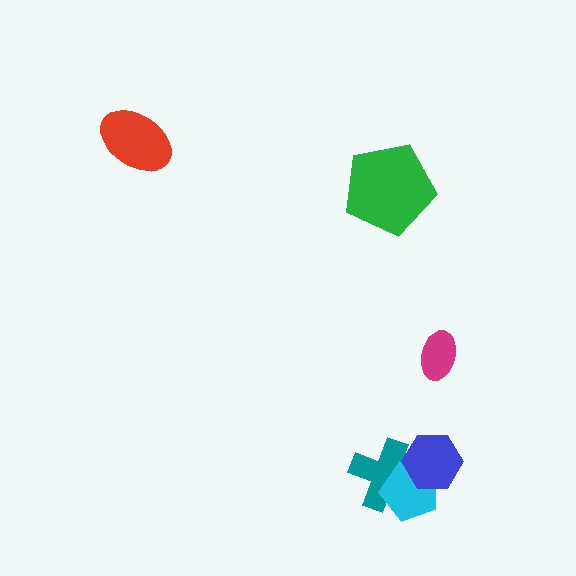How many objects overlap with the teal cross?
2 objects overlap with the teal cross.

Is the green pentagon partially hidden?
No, no other shape covers it.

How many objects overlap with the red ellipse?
0 objects overlap with the red ellipse.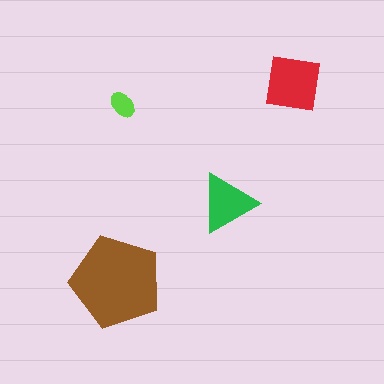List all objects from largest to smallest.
The brown pentagon, the red square, the green triangle, the lime ellipse.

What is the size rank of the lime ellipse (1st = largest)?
4th.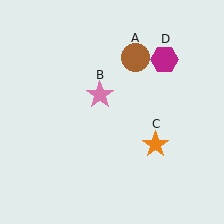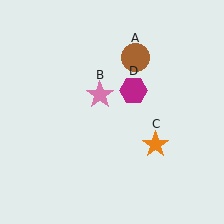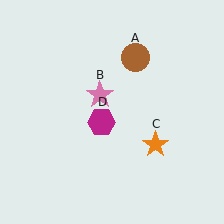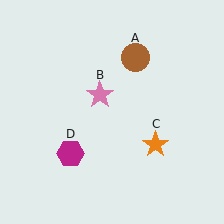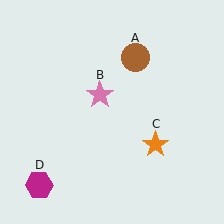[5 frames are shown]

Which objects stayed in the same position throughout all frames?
Brown circle (object A) and pink star (object B) and orange star (object C) remained stationary.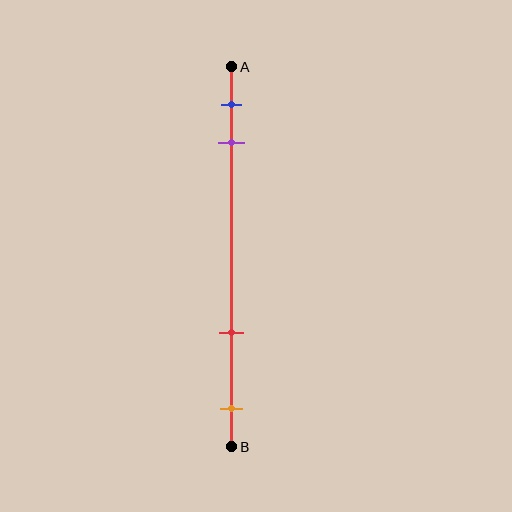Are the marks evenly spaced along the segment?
No, the marks are not evenly spaced.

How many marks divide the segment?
There are 4 marks dividing the segment.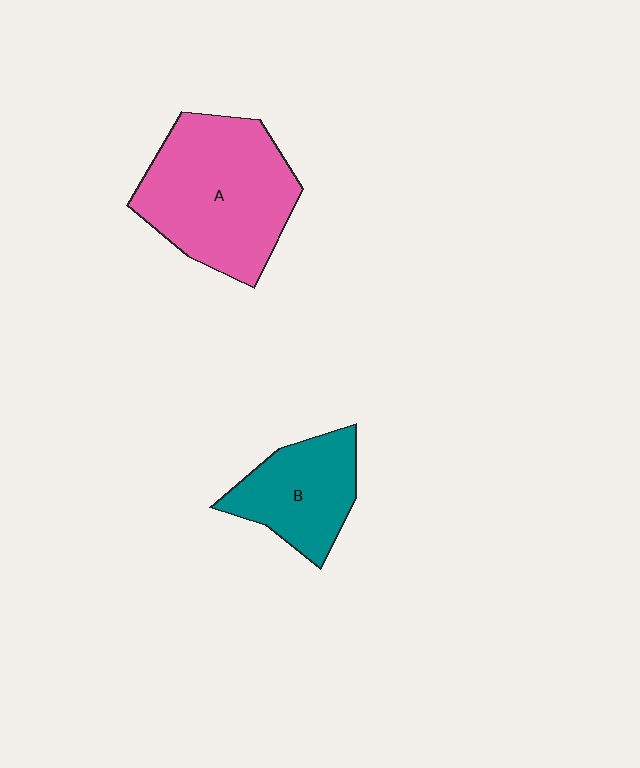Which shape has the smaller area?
Shape B (teal).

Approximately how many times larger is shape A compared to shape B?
Approximately 1.7 times.